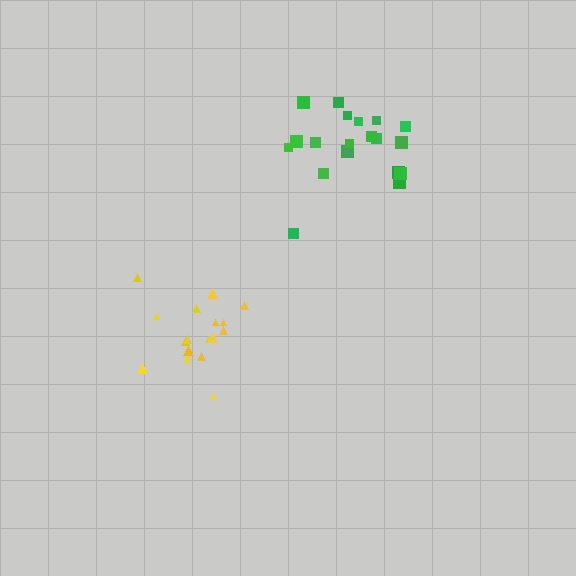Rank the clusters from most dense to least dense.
yellow, green.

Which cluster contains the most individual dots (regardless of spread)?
Green (19).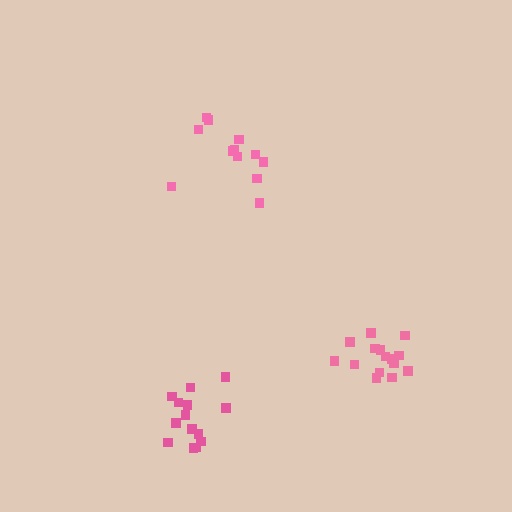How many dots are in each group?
Group 1: 12 dots, Group 2: 14 dots, Group 3: 15 dots (41 total).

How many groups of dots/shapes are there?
There are 3 groups.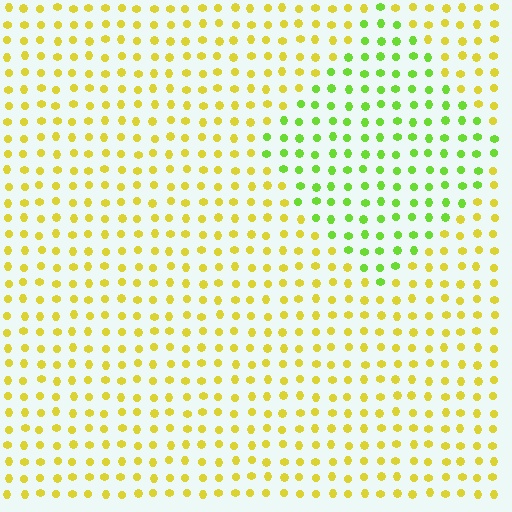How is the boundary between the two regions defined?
The boundary is defined purely by a slight shift in hue (about 43 degrees). Spacing, size, and orientation are identical on both sides.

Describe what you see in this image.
The image is filled with small yellow elements in a uniform arrangement. A diamond-shaped region is visible where the elements are tinted to a slightly different hue, forming a subtle color boundary.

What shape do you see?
I see a diamond.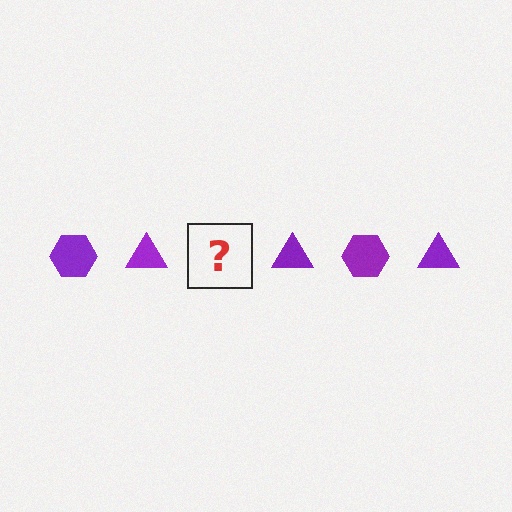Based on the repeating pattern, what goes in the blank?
The blank should be a purple hexagon.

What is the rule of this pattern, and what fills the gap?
The rule is that the pattern cycles through hexagon, triangle shapes in purple. The gap should be filled with a purple hexagon.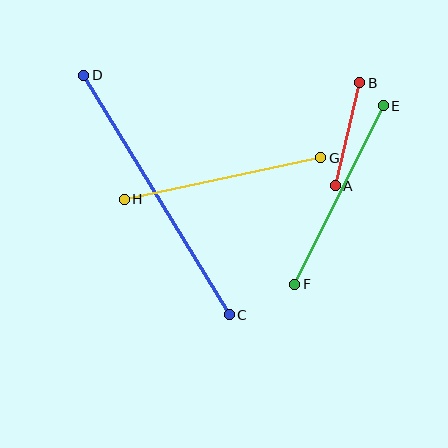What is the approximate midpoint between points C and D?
The midpoint is at approximately (156, 195) pixels.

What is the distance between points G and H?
The distance is approximately 201 pixels.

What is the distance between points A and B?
The distance is approximately 106 pixels.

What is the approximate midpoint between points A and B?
The midpoint is at approximately (347, 134) pixels.